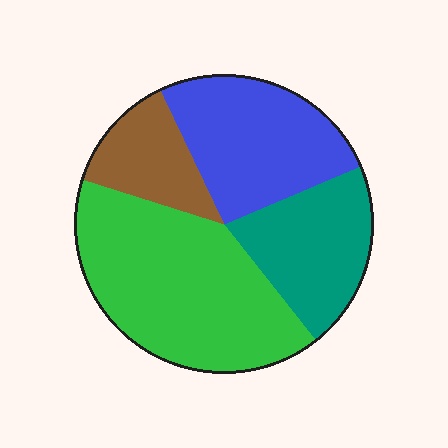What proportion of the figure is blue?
Blue covers roughly 25% of the figure.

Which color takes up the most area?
Green, at roughly 40%.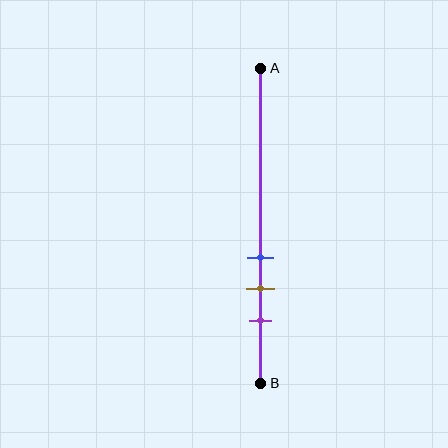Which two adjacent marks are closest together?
The blue and brown marks are the closest adjacent pair.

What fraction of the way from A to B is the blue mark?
The blue mark is approximately 60% (0.6) of the way from A to B.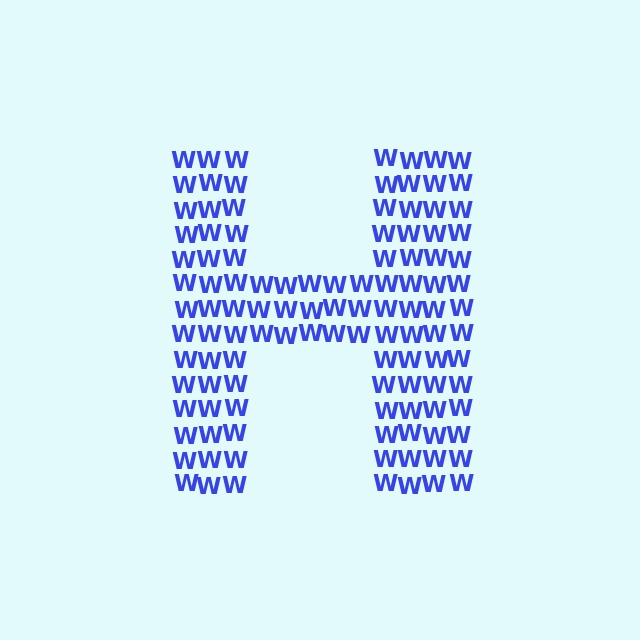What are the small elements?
The small elements are letter W's.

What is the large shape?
The large shape is the letter H.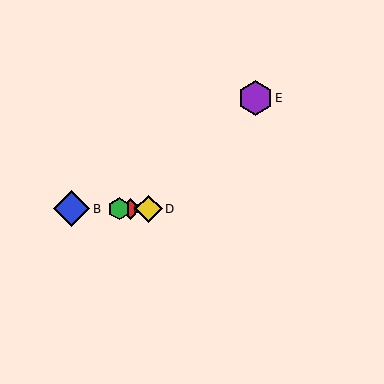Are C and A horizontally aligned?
Yes, both are at y≈209.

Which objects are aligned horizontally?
Objects A, B, C, D are aligned horizontally.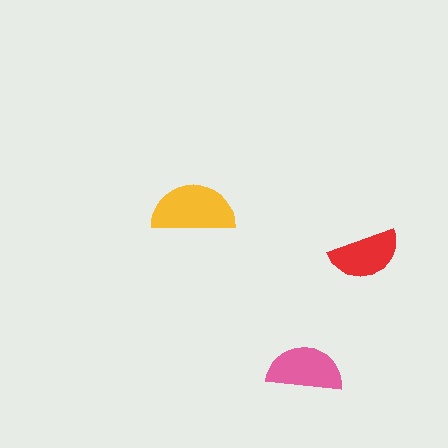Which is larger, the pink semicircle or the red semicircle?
The pink one.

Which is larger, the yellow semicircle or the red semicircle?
The yellow one.